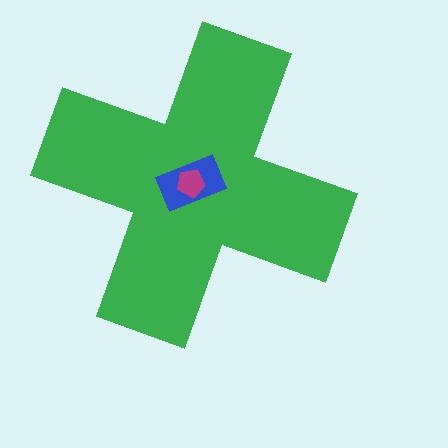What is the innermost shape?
The magenta pentagon.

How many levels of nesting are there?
3.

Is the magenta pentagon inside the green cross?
Yes.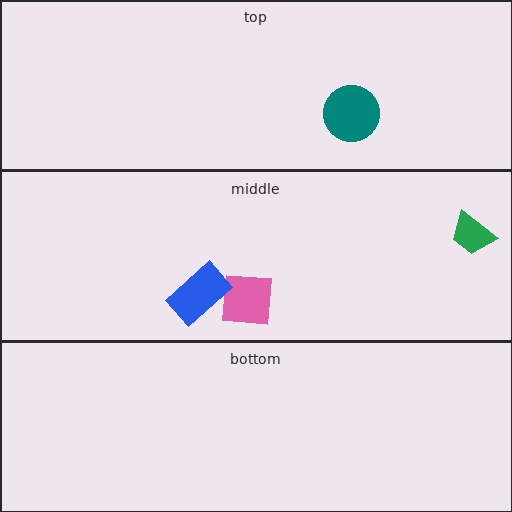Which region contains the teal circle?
The top region.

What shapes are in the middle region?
The green trapezoid, the pink square, the blue rectangle.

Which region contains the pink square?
The middle region.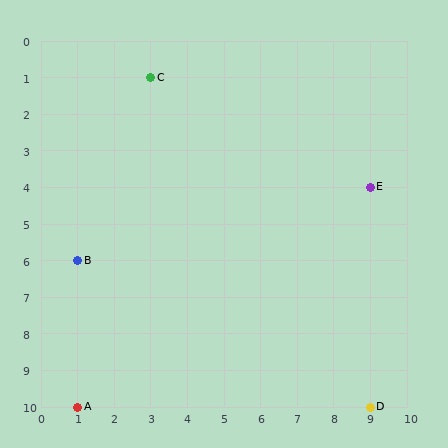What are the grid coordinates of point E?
Point E is at grid coordinates (9, 4).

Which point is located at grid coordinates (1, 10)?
Point A is at (1, 10).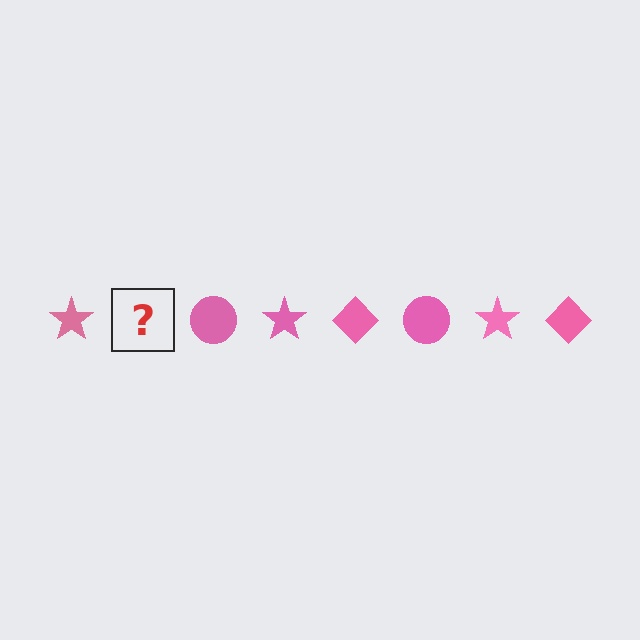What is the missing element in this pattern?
The missing element is a pink diamond.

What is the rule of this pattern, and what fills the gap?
The rule is that the pattern cycles through star, diamond, circle shapes in pink. The gap should be filled with a pink diamond.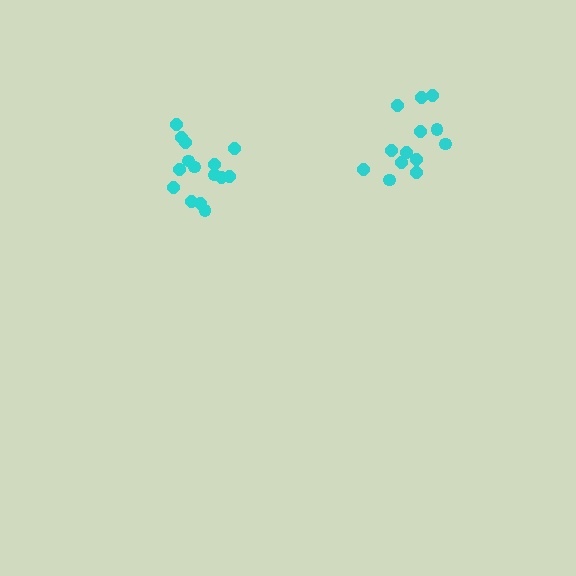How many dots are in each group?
Group 1: 13 dots, Group 2: 15 dots (28 total).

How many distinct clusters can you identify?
There are 2 distinct clusters.